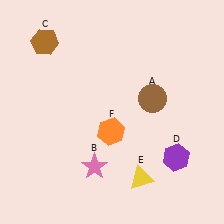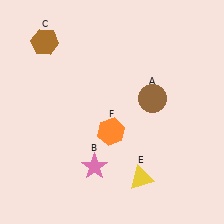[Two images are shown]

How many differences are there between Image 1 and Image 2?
There is 1 difference between the two images.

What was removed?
The purple hexagon (D) was removed in Image 2.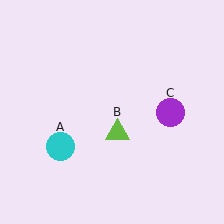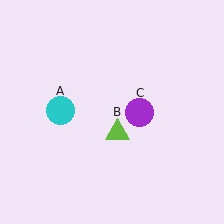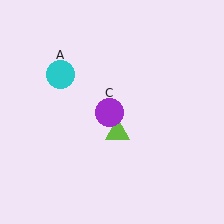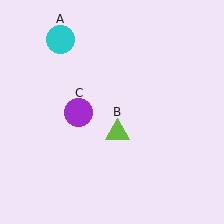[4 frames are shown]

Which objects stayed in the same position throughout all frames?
Lime triangle (object B) remained stationary.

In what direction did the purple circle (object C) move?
The purple circle (object C) moved left.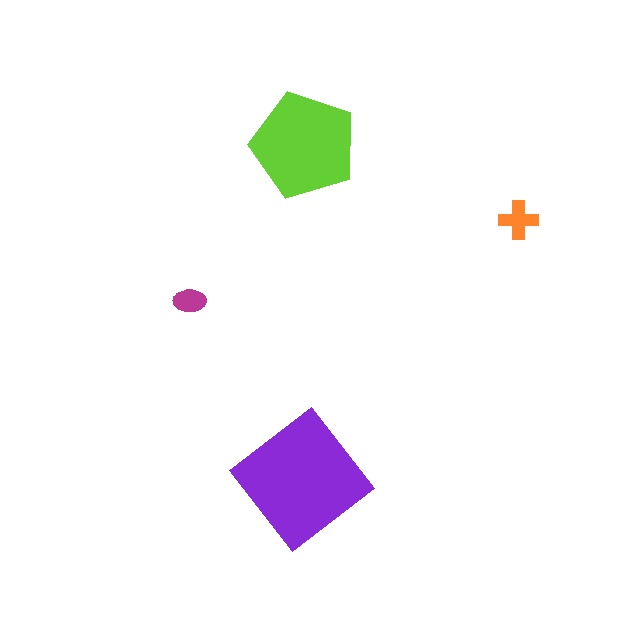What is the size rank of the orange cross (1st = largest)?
3rd.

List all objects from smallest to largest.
The magenta ellipse, the orange cross, the lime pentagon, the purple diamond.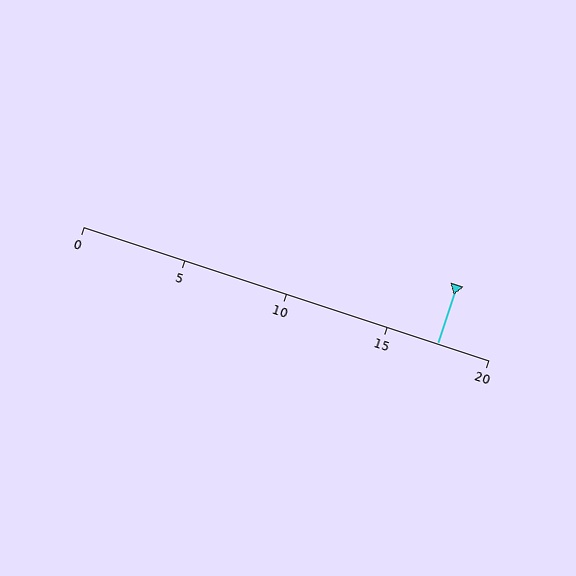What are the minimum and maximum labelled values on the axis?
The axis runs from 0 to 20.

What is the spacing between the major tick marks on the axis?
The major ticks are spaced 5 apart.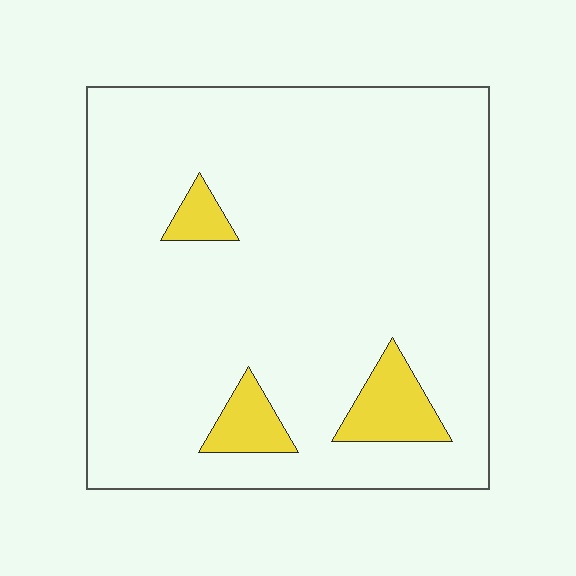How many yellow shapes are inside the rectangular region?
3.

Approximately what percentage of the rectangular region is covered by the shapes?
Approximately 10%.